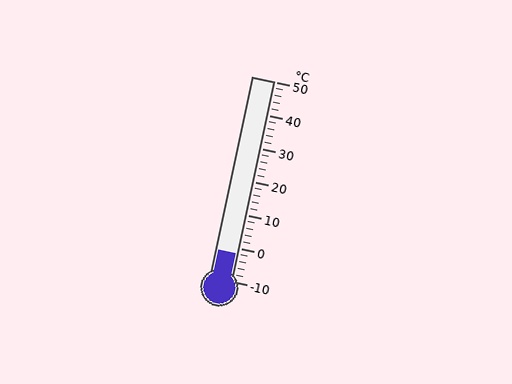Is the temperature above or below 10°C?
The temperature is below 10°C.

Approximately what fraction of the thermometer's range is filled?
The thermometer is filled to approximately 15% of its range.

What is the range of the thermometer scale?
The thermometer scale ranges from -10°C to 50°C.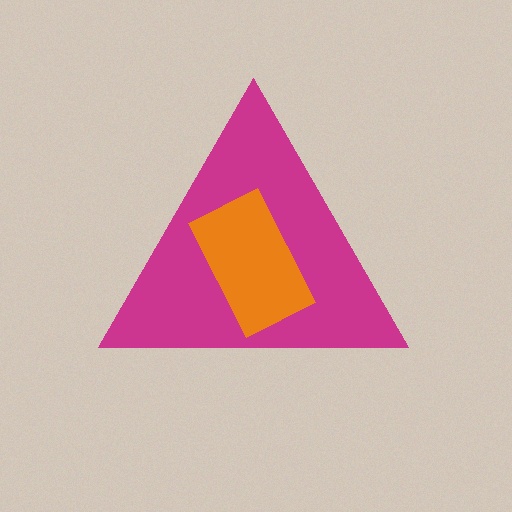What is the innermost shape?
The orange rectangle.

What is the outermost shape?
The magenta triangle.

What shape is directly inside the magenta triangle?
The orange rectangle.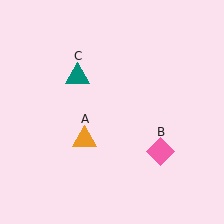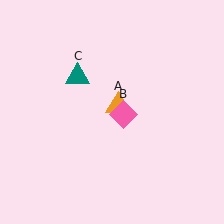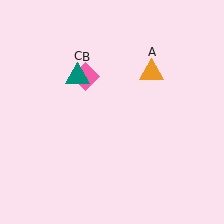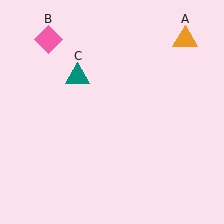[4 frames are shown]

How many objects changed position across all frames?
2 objects changed position: orange triangle (object A), pink diamond (object B).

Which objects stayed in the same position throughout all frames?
Teal triangle (object C) remained stationary.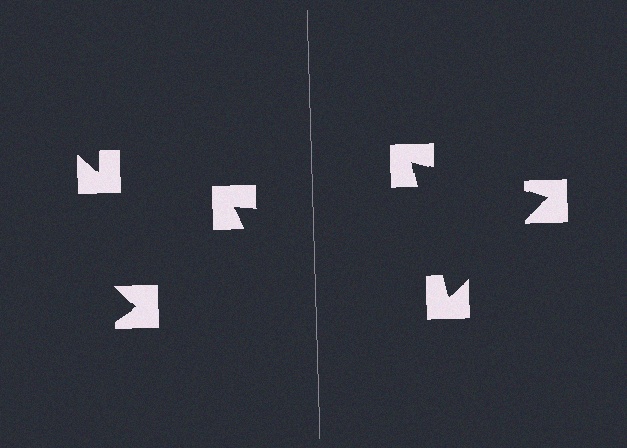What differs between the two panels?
The notched squares are positioned identically on both sides; only the wedge orientations differ. On the right they align to a triangle; on the left they are misaligned.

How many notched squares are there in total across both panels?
6 — 3 on each side.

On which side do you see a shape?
An illusory triangle appears on the right side. On the left side the wedge cuts are rotated, so no coherent shape forms.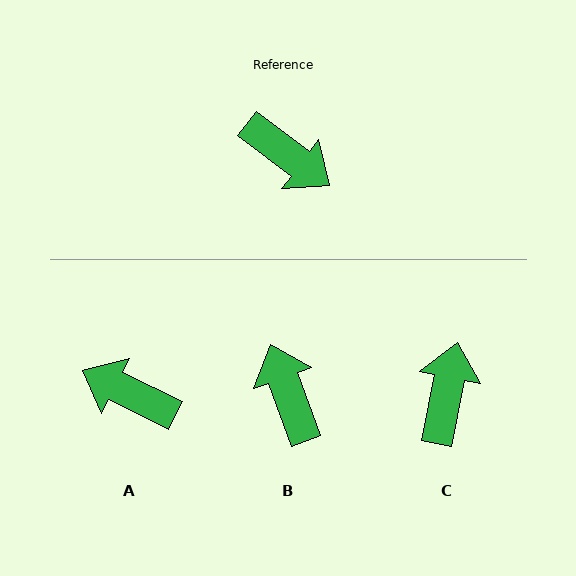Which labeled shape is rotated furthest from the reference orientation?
A, about 169 degrees away.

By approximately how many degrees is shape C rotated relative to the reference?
Approximately 115 degrees counter-clockwise.